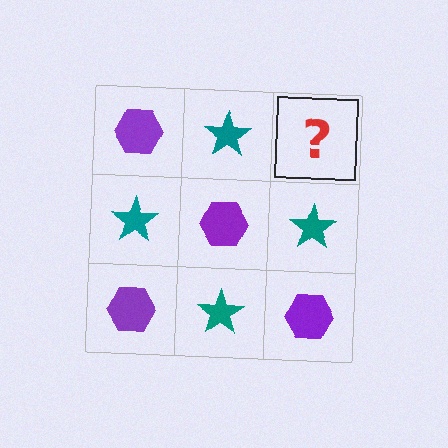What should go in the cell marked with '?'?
The missing cell should contain a purple hexagon.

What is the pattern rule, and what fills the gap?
The rule is that it alternates purple hexagon and teal star in a checkerboard pattern. The gap should be filled with a purple hexagon.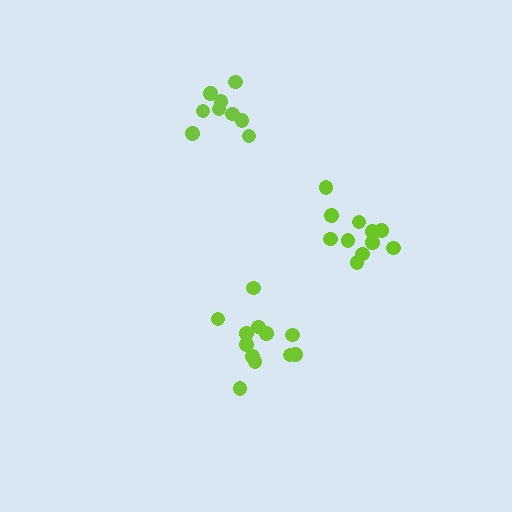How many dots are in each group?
Group 1: 12 dots, Group 2: 9 dots, Group 3: 11 dots (32 total).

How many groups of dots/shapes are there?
There are 3 groups.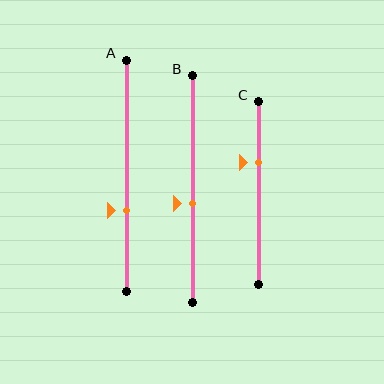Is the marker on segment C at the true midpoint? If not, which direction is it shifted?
No, the marker on segment C is shifted upward by about 17% of the segment length.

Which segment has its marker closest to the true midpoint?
Segment B has its marker closest to the true midpoint.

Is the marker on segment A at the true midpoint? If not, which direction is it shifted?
No, the marker on segment A is shifted downward by about 15% of the segment length.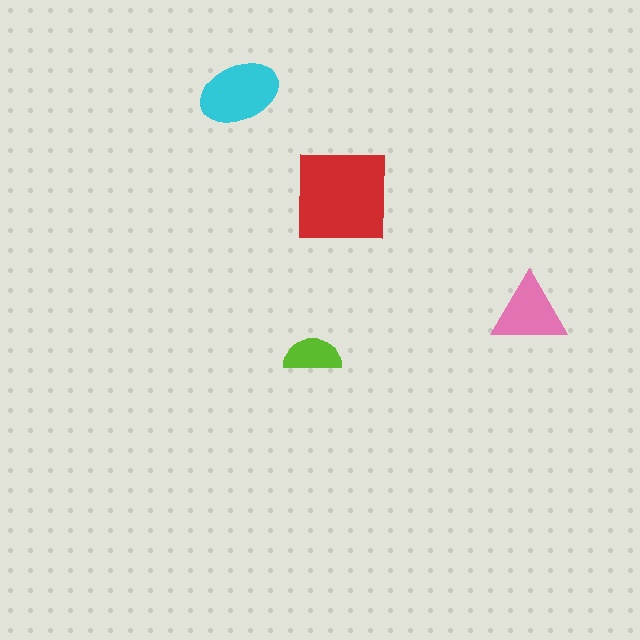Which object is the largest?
The red square.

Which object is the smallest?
The lime semicircle.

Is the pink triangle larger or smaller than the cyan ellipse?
Smaller.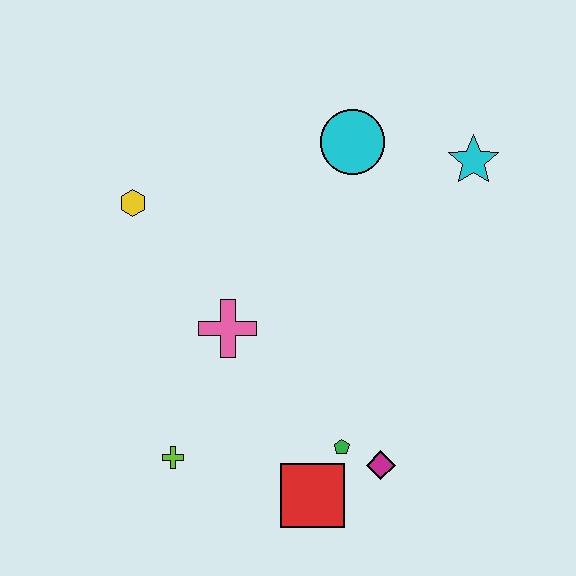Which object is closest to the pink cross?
The lime cross is closest to the pink cross.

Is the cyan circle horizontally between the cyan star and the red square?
Yes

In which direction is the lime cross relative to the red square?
The lime cross is to the left of the red square.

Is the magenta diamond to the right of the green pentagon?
Yes